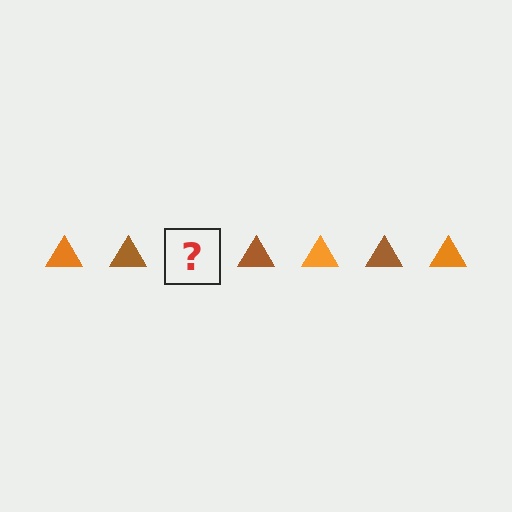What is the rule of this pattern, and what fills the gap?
The rule is that the pattern cycles through orange, brown triangles. The gap should be filled with an orange triangle.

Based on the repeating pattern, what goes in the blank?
The blank should be an orange triangle.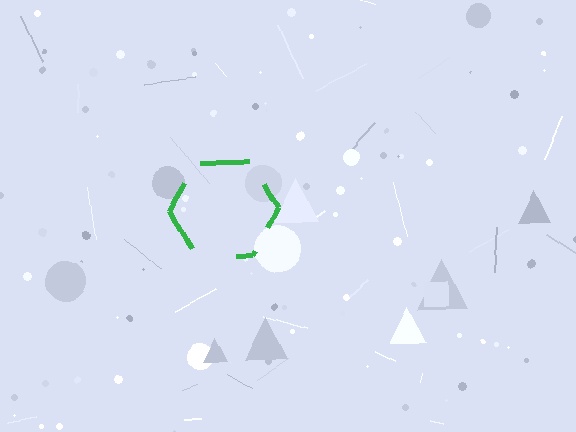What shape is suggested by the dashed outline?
The dashed outline suggests a hexagon.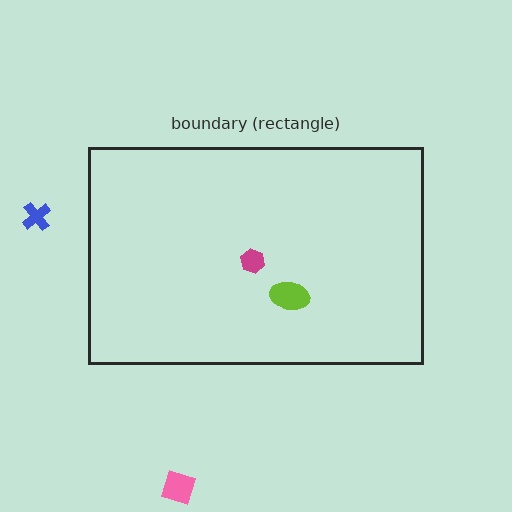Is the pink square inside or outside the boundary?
Outside.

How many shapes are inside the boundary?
2 inside, 2 outside.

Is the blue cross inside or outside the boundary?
Outside.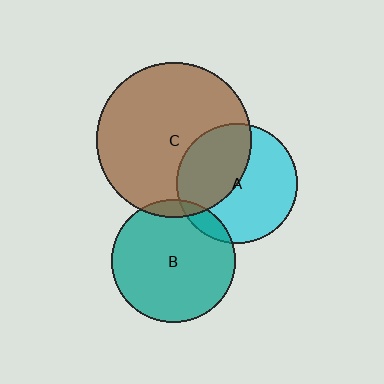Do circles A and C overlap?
Yes.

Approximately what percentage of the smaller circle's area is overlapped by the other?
Approximately 45%.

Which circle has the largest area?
Circle C (brown).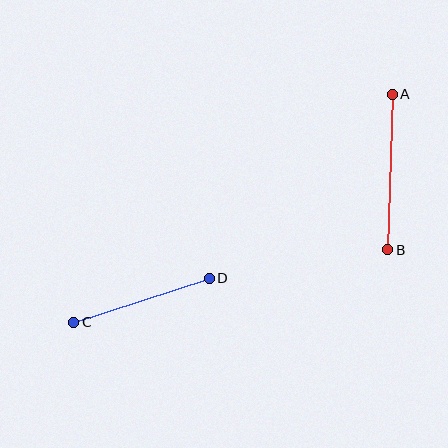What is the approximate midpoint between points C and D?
The midpoint is at approximately (141, 300) pixels.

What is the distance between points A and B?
The distance is approximately 155 pixels.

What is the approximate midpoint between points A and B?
The midpoint is at approximately (390, 172) pixels.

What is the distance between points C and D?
The distance is approximately 143 pixels.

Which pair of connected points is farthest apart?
Points A and B are farthest apart.